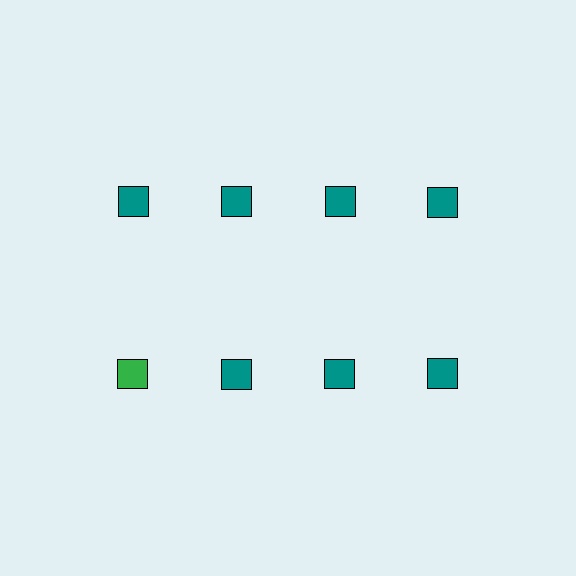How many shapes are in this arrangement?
There are 8 shapes arranged in a grid pattern.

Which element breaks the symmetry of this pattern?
The green square in the second row, leftmost column breaks the symmetry. All other shapes are teal squares.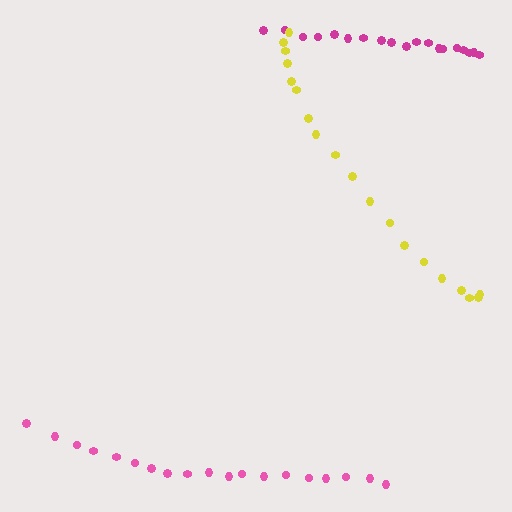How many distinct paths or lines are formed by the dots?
There are 3 distinct paths.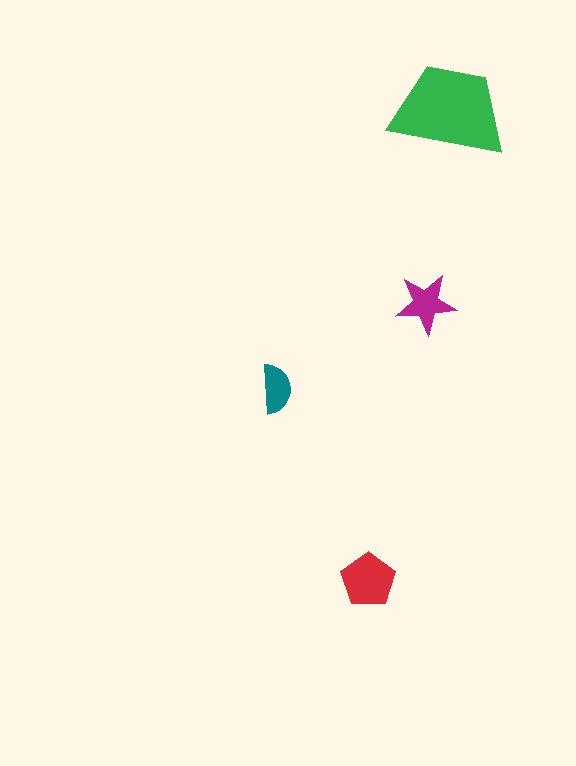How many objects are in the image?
There are 4 objects in the image.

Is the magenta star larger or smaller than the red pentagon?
Smaller.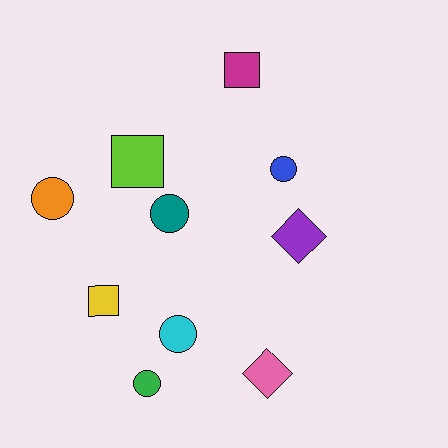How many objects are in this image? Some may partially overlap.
There are 10 objects.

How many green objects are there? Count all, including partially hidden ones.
There is 1 green object.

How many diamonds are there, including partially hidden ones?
There are 2 diamonds.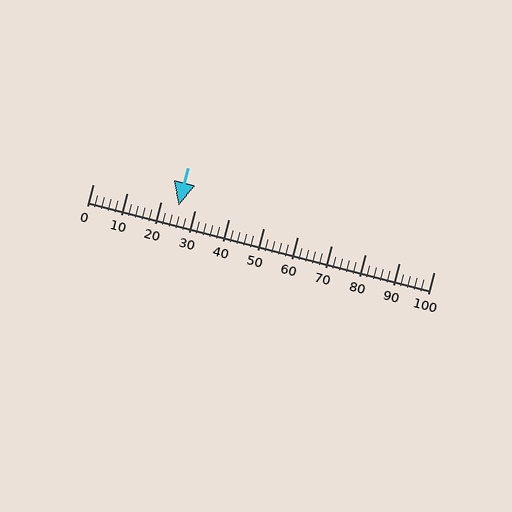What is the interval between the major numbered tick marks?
The major tick marks are spaced 10 units apart.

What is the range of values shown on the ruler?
The ruler shows values from 0 to 100.